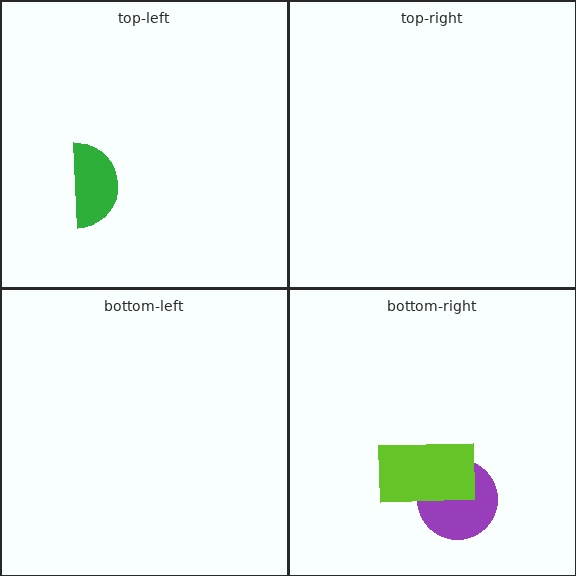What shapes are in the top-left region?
The green semicircle.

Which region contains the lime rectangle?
The bottom-right region.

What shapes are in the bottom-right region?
The purple circle, the lime rectangle.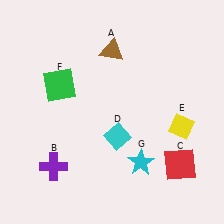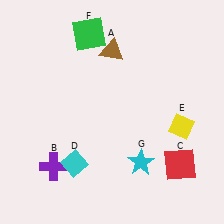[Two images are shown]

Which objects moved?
The objects that moved are: the cyan diamond (D), the green square (F).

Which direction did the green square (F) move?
The green square (F) moved up.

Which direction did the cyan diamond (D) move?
The cyan diamond (D) moved left.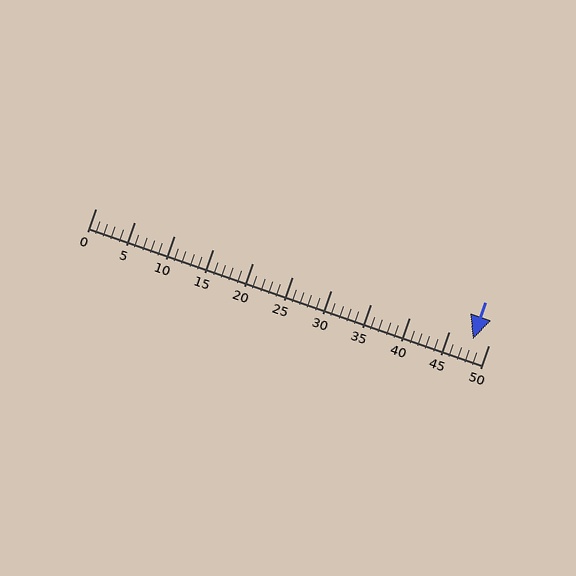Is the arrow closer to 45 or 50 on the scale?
The arrow is closer to 50.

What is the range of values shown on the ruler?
The ruler shows values from 0 to 50.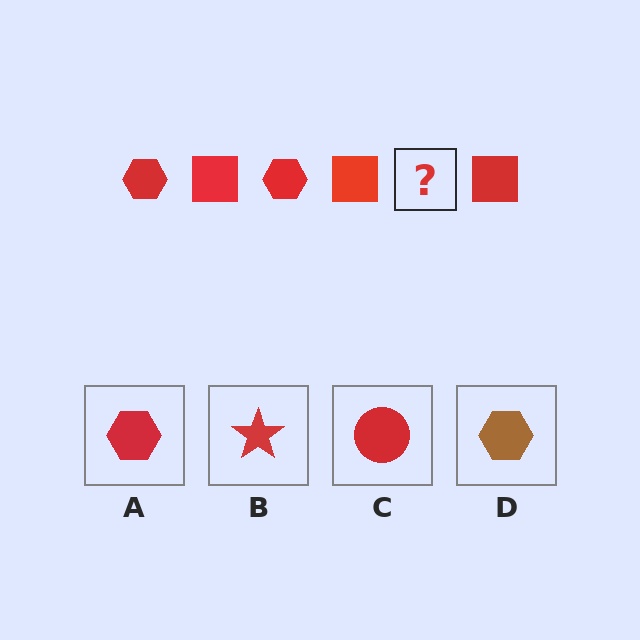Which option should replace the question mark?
Option A.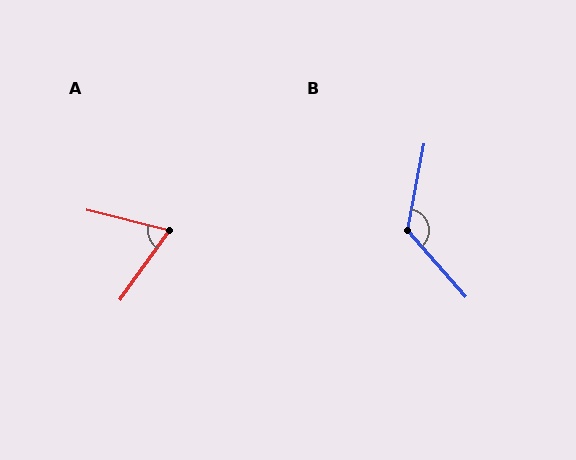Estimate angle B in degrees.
Approximately 128 degrees.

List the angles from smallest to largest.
A (69°), B (128°).